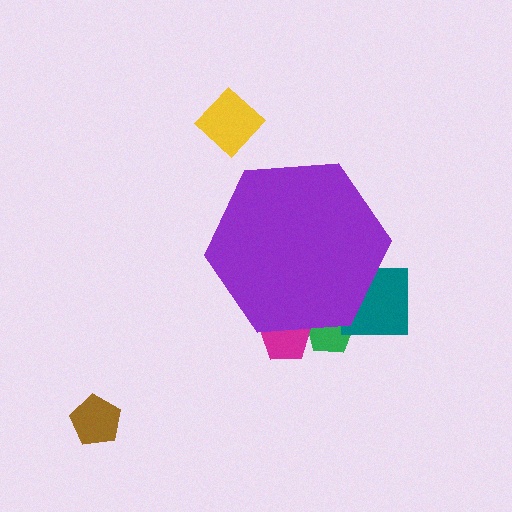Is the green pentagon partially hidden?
Yes, the green pentagon is partially hidden behind the purple hexagon.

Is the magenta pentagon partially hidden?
Yes, the magenta pentagon is partially hidden behind the purple hexagon.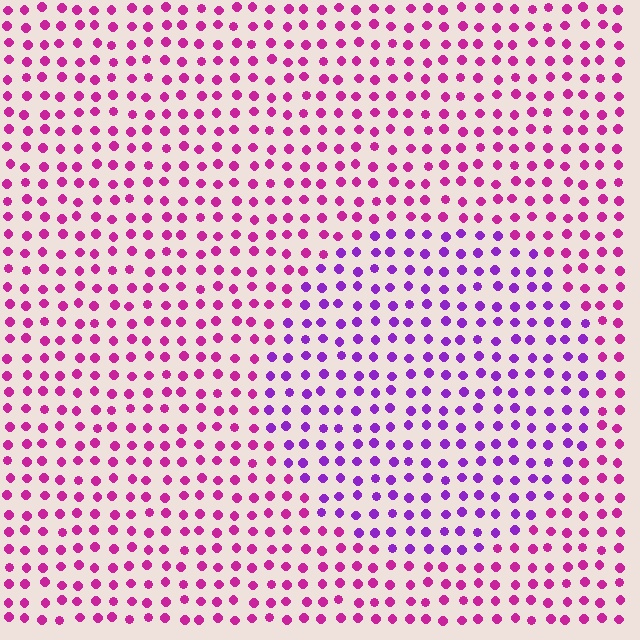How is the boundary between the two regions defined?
The boundary is defined purely by a slight shift in hue (about 37 degrees). Spacing, size, and orientation are identical on both sides.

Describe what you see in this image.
The image is filled with small magenta elements in a uniform arrangement. A circle-shaped region is visible where the elements are tinted to a slightly different hue, forming a subtle color boundary.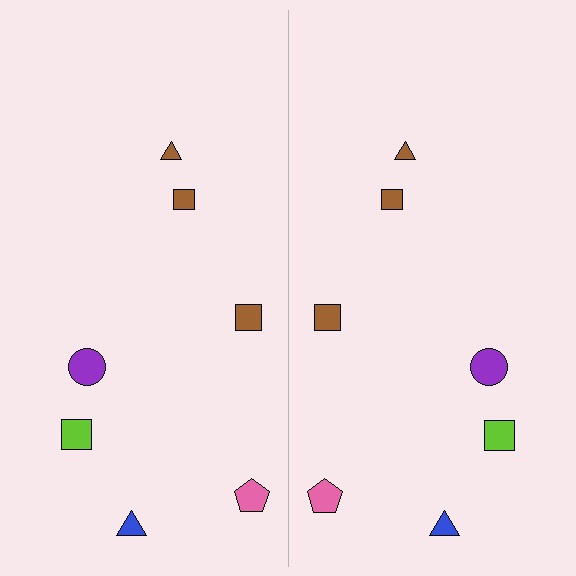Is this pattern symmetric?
Yes, this pattern has bilateral (reflection) symmetry.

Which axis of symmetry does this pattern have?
The pattern has a vertical axis of symmetry running through the center of the image.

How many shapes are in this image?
There are 14 shapes in this image.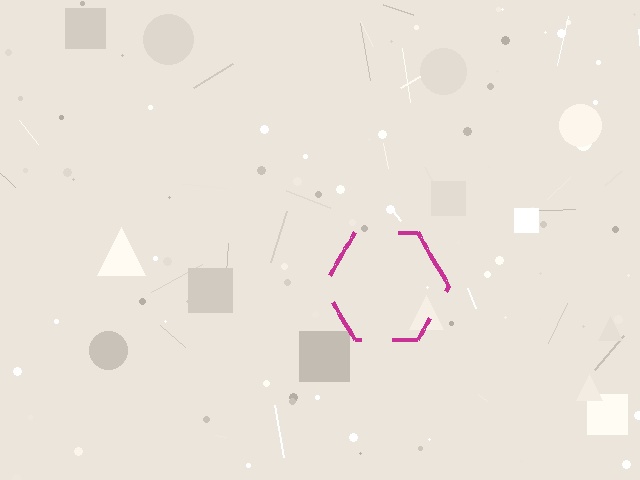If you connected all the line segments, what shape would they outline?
They would outline a hexagon.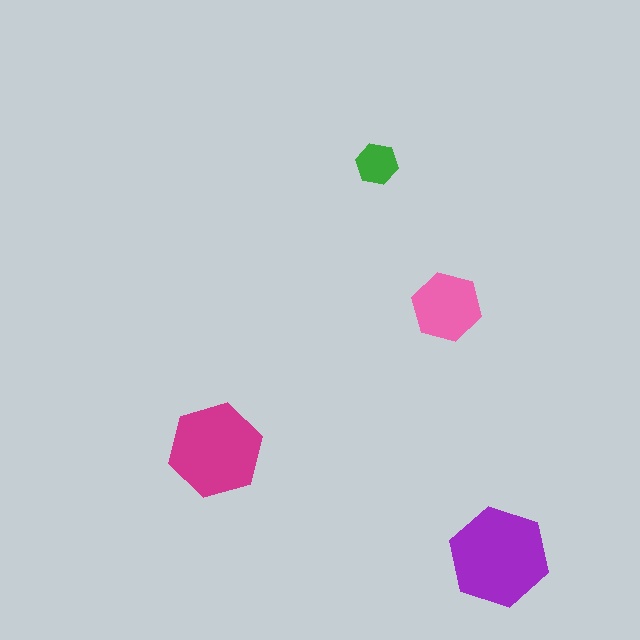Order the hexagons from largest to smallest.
the purple one, the magenta one, the pink one, the green one.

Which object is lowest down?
The purple hexagon is bottommost.